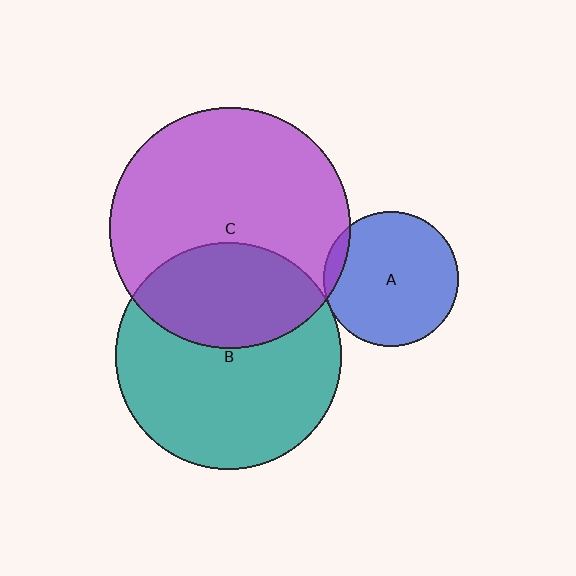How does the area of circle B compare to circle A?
Approximately 2.8 times.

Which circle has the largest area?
Circle C (purple).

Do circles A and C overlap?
Yes.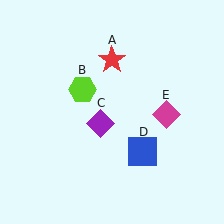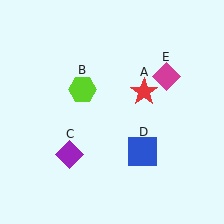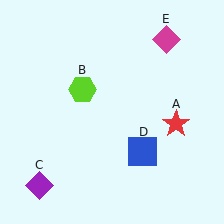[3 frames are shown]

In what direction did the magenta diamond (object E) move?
The magenta diamond (object E) moved up.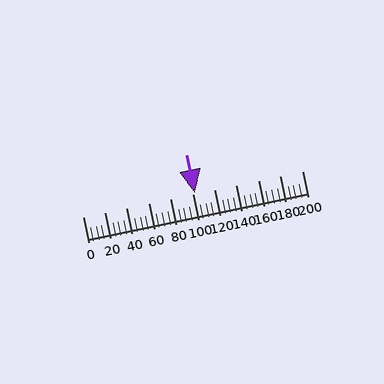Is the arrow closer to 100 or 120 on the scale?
The arrow is closer to 100.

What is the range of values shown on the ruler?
The ruler shows values from 0 to 200.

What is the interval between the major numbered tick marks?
The major tick marks are spaced 20 units apart.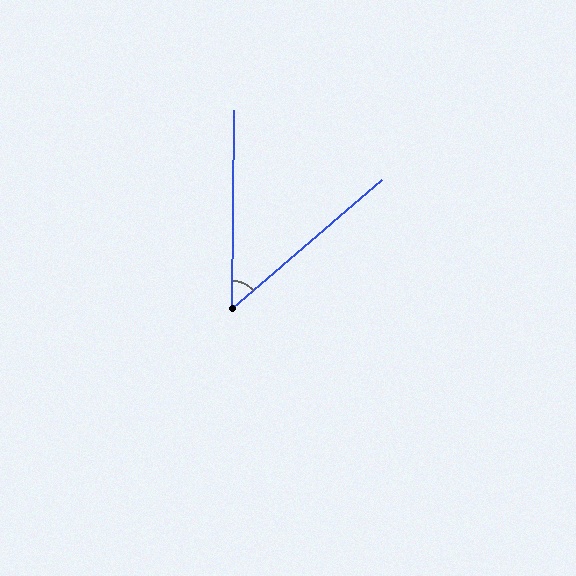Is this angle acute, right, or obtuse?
It is acute.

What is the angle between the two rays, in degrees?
Approximately 48 degrees.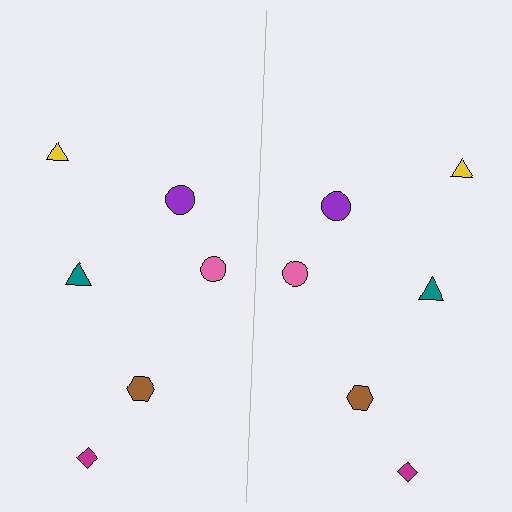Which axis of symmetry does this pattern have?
The pattern has a vertical axis of symmetry running through the center of the image.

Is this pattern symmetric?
Yes, this pattern has bilateral (reflection) symmetry.